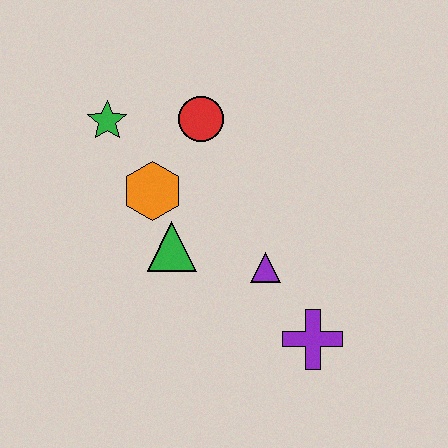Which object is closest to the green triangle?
The orange hexagon is closest to the green triangle.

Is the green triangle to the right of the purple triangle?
No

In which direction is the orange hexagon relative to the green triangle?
The orange hexagon is above the green triangle.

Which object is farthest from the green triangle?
The purple cross is farthest from the green triangle.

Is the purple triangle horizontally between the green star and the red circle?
No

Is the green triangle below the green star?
Yes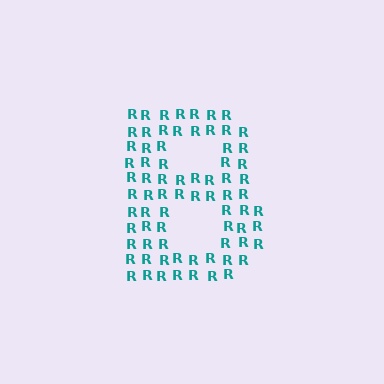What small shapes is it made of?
It is made of small letter R's.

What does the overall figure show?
The overall figure shows the letter B.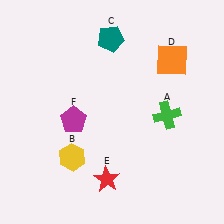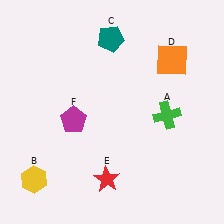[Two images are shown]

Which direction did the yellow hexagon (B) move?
The yellow hexagon (B) moved left.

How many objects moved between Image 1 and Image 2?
1 object moved between the two images.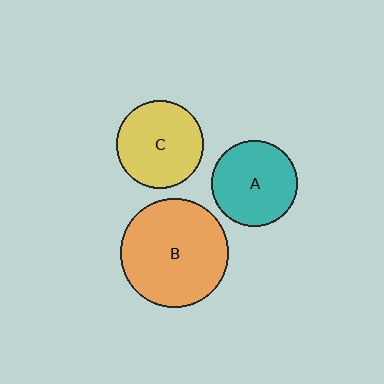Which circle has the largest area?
Circle B (orange).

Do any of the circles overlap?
No, none of the circles overlap.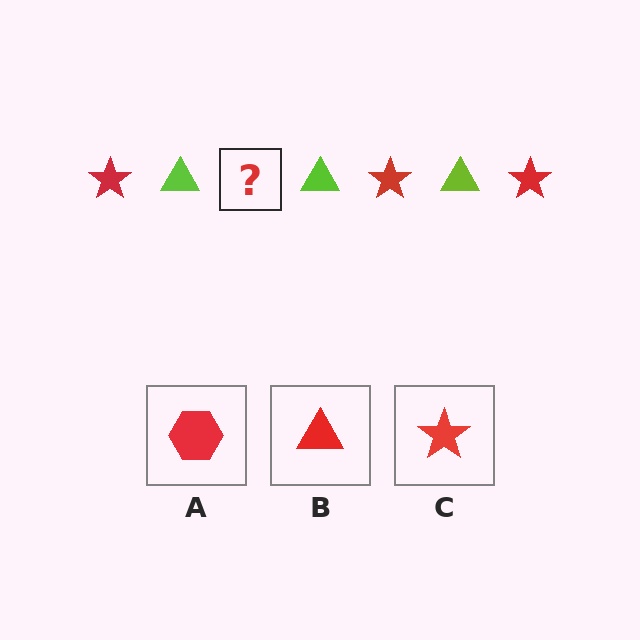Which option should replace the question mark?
Option C.